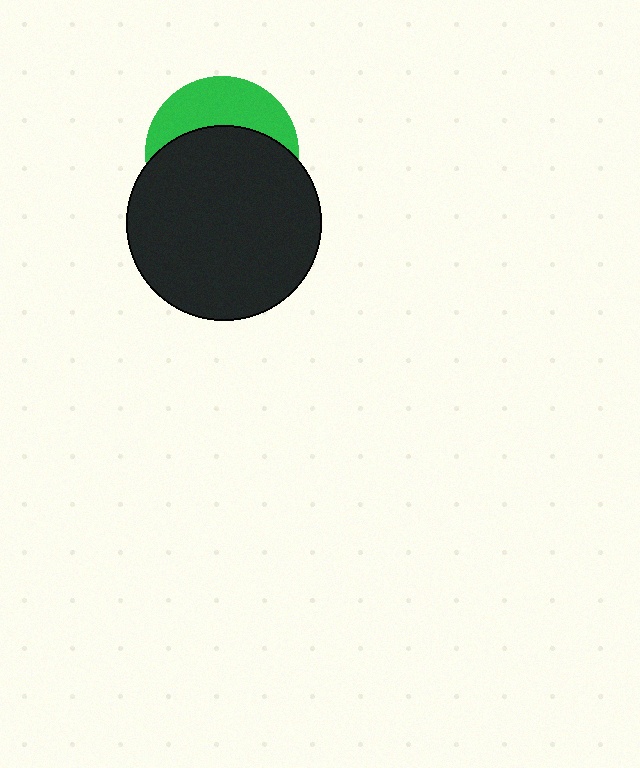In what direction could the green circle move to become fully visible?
The green circle could move up. That would shift it out from behind the black circle entirely.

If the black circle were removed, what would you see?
You would see the complete green circle.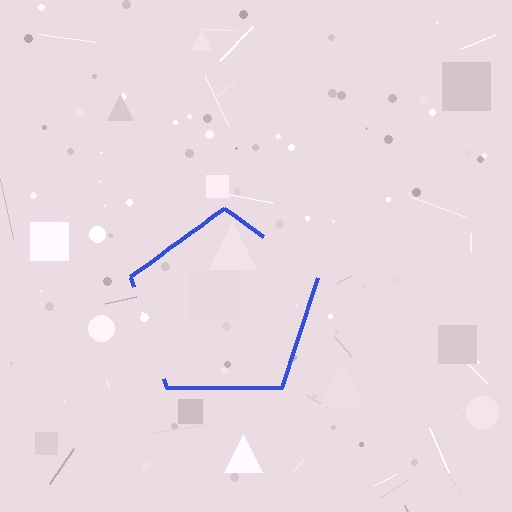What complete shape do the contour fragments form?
The contour fragments form a pentagon.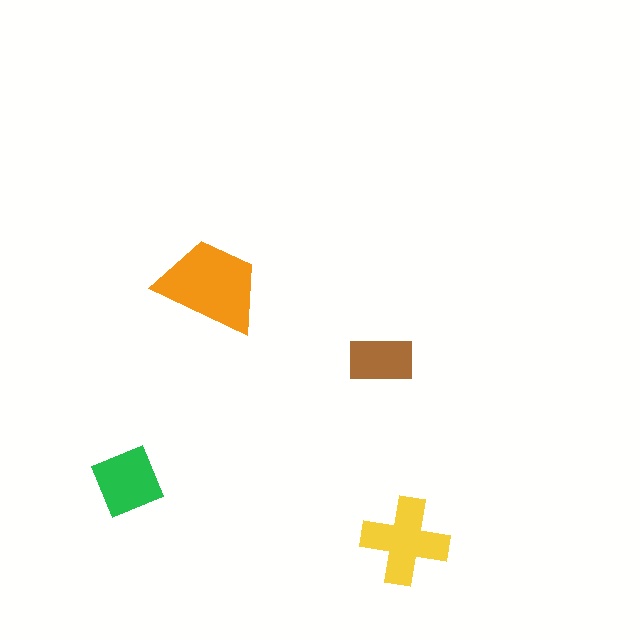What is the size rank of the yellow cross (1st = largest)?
2nd.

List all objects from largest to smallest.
The orange trapezoid, the yellow cross, the green diamond, the brown rectangle.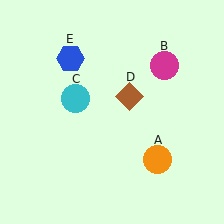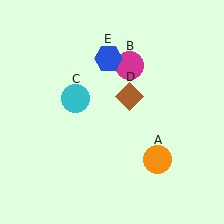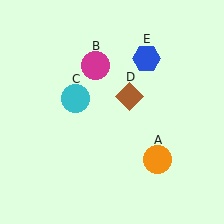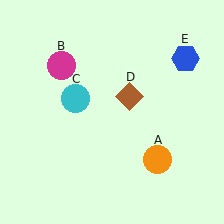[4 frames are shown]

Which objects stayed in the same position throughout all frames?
Orange circle (object A) and cyan circle (object C) and brown diamond (object D) remained stationary.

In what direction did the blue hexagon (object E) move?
The blue hexagon (object E) moved right.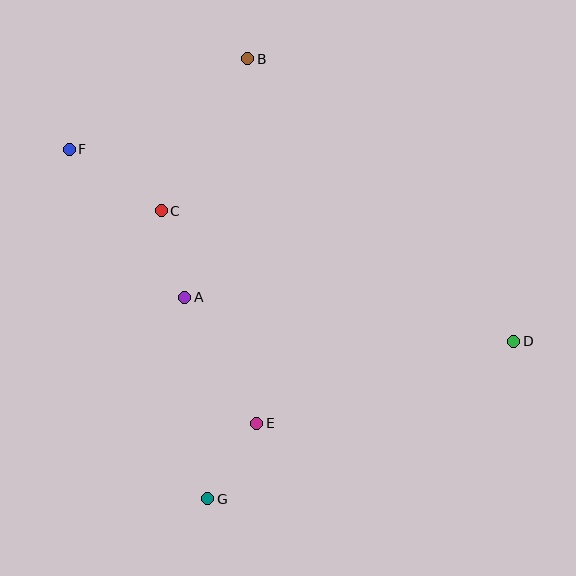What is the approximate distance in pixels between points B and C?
The distance between B and C is approximately 175 pixels.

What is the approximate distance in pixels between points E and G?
The distance between E and G is approximately 90 pixels.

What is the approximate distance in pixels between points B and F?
The distance between B and F is approximately 200 pixels.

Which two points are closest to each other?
Points A and C are closest to each other.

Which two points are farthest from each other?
Points D and F are farthest from each other.